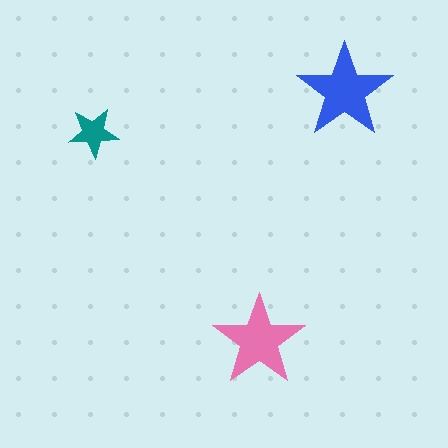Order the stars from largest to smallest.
the blue one, the pink one, the teal one.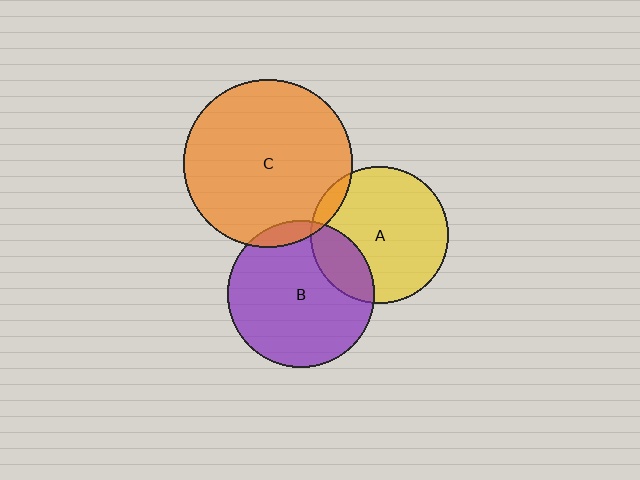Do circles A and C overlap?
Yes.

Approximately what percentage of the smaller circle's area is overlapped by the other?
Approximately 5%.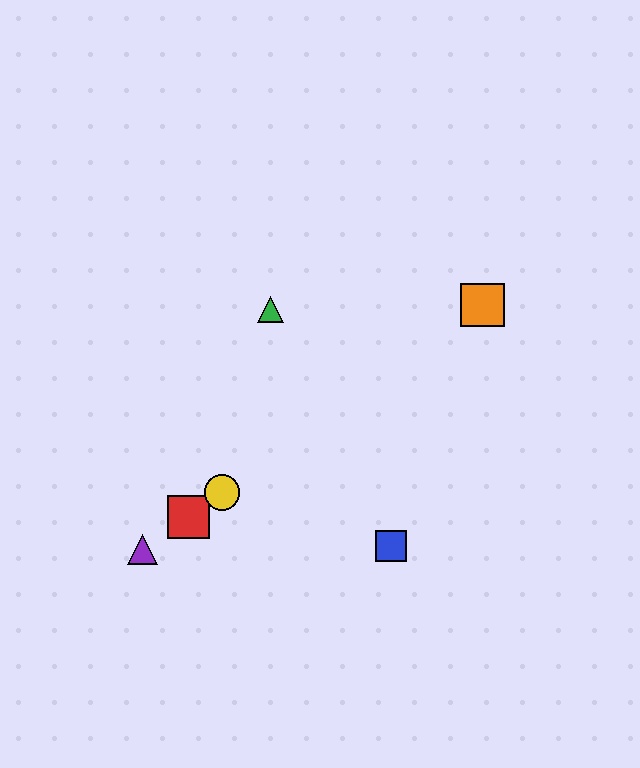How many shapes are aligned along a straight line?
4 shapes (the red square, the yellow circle, the purple triangle, the orange square) are aligned along a straight line.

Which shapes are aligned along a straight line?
The red square, the yellow circle, the purple triangle, the orange square are aligned along a straight line.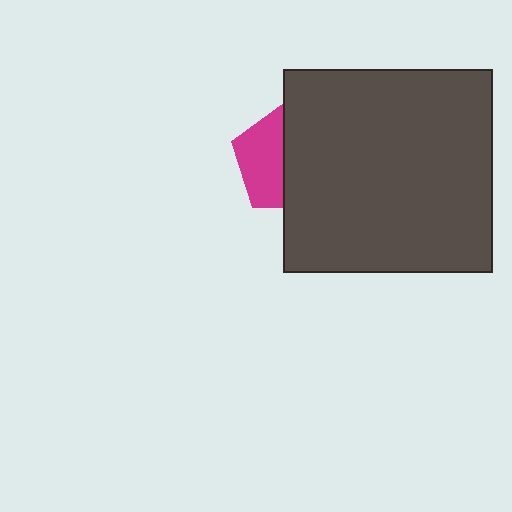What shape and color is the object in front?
The object in front is a dark gray rectangle.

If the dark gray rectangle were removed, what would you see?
You would see the complete magenta pentagon.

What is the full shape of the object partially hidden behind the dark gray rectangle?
The partially hidden object is a magenta pentagon.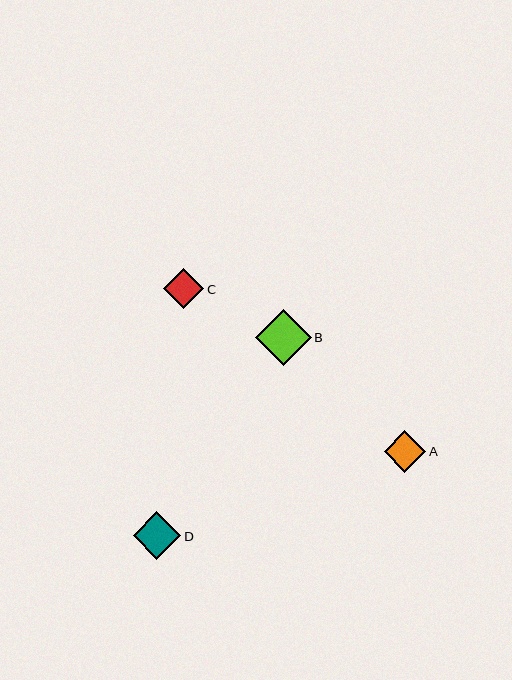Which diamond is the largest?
Diamond B is the largest with a size of approximately 56 pixels.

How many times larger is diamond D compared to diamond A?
Diamond D is approximately 1.2 times the size of diamond A.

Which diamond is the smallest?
Diamond C is the smallest with a size of approximately 40 pixels.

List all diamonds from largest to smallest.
From largest to smallest: B, D, A, C.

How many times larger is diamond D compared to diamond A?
Diamond D is approximately 1.2 times the size of diamond A.